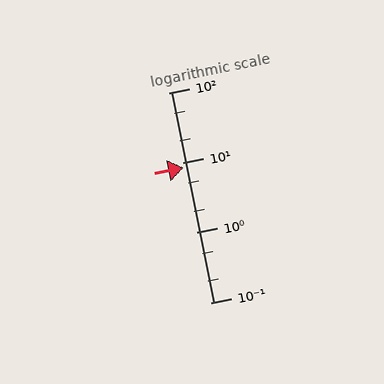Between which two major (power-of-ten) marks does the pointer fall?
The pointer is between 1 and 10.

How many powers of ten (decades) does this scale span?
The scale spans 3 decades, from 0.1 to 100.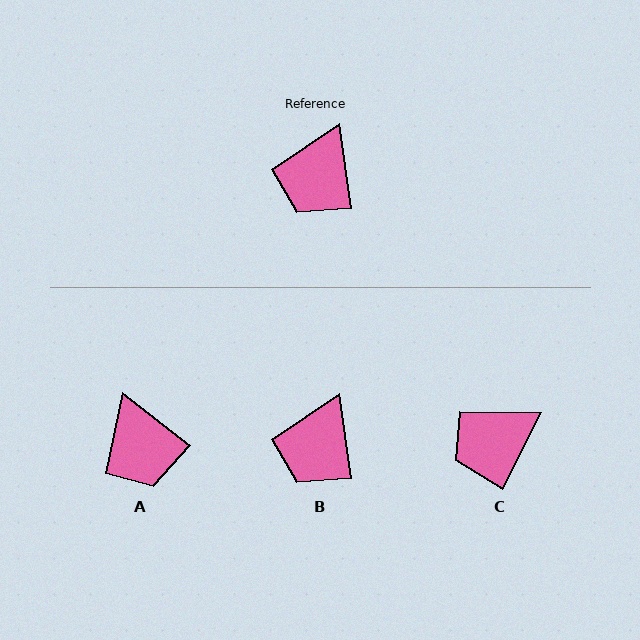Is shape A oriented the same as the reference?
No, it is off by about 44 degrees.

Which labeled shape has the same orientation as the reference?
B.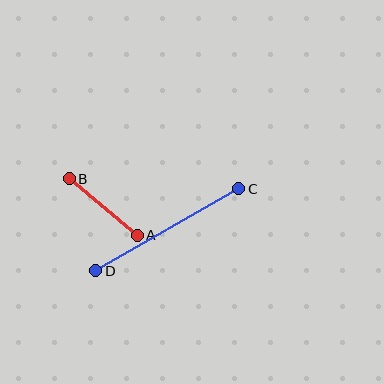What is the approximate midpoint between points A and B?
The midpoint is at approximately (103, 207) pixels.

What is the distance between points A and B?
The distance is approximately 88 pixels.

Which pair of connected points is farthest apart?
Points C and D are farthest apart.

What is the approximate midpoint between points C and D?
The midpoint is at approximately (167, 230) pixels.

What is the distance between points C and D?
The distance is approximately 165 pixels.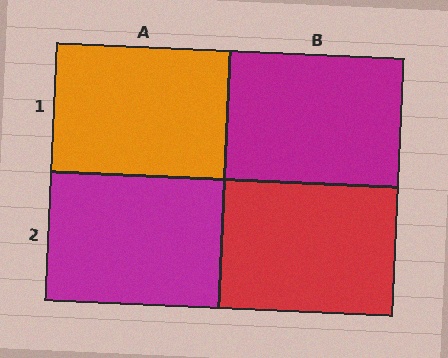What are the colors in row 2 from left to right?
Magenta, red.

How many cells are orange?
1 cell is orange.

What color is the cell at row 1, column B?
Magenta.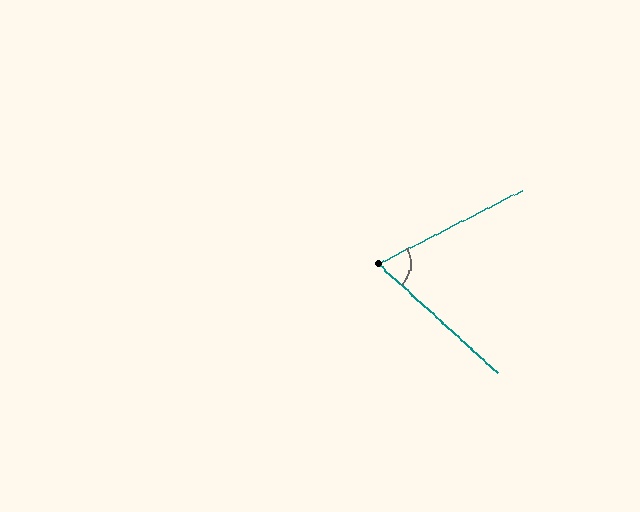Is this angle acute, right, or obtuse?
It is acute.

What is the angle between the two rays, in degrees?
Approximately 69 degrees.